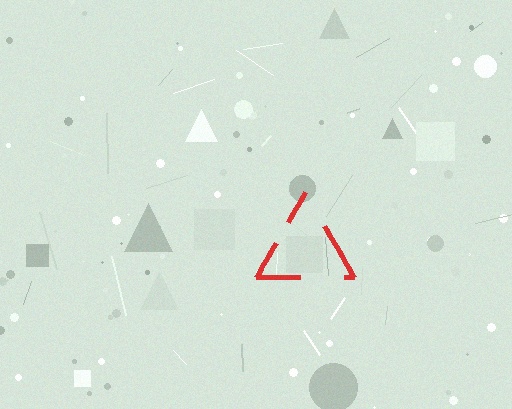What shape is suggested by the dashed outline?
The dashed outline suggests a triangle.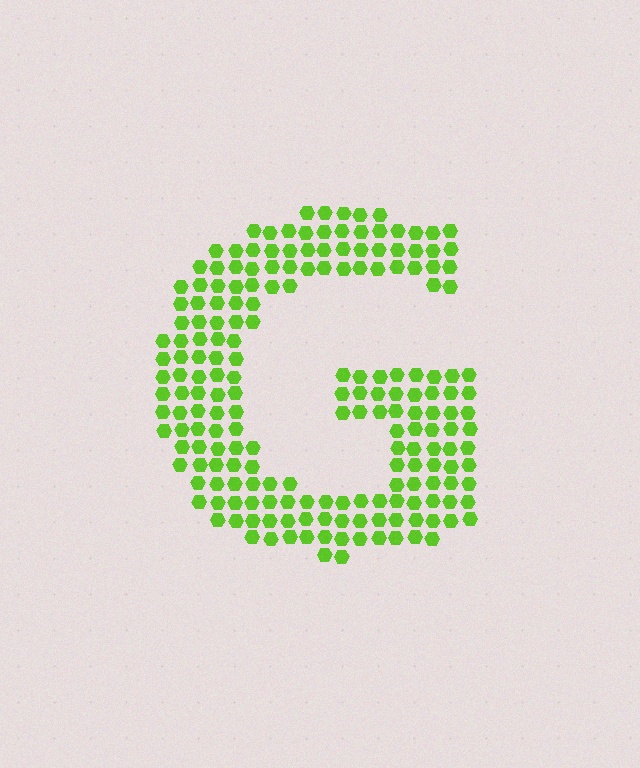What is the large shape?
The large shape is the letter G.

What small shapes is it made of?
It is made of small hexagons.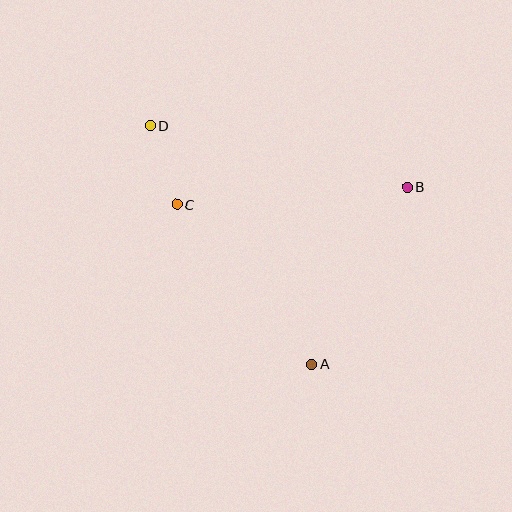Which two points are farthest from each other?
Points A and D are farthest from each other.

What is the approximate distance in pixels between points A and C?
The distance between A and C is approximately 209 pixels.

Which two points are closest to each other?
Points C and D are closest to each other.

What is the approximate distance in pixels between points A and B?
The distance between A and B is approximately 202 pixels.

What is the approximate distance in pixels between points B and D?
The distance between B and D is approximately 264 pixels.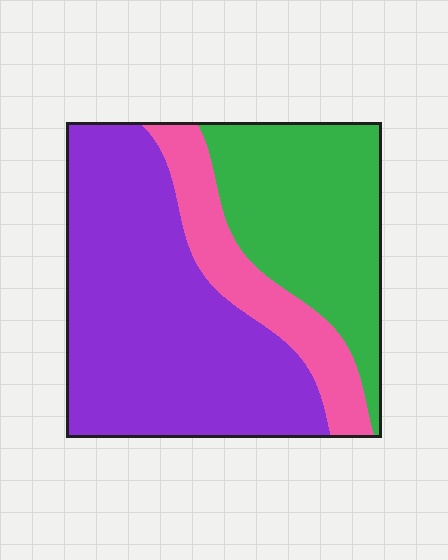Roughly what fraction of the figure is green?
Green takes up about one third (1/3) of the figure.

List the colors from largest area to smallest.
From largest to smallest: purple, green, pink.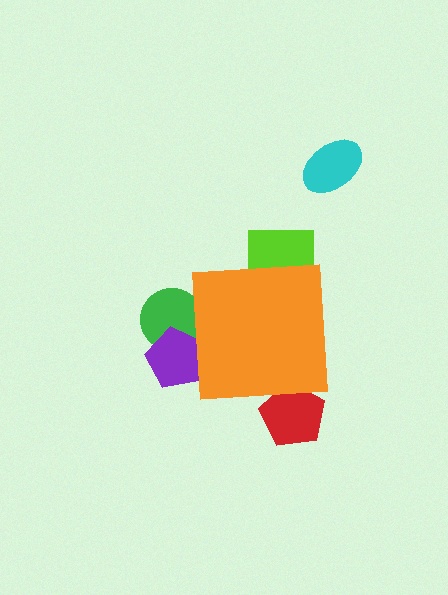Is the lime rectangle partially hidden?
Yes, the lime rectangle is partially hidden behind the orange square.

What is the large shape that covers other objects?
An orange square.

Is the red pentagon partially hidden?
Yes, the red pentagon is partially hidden behind the orange square.